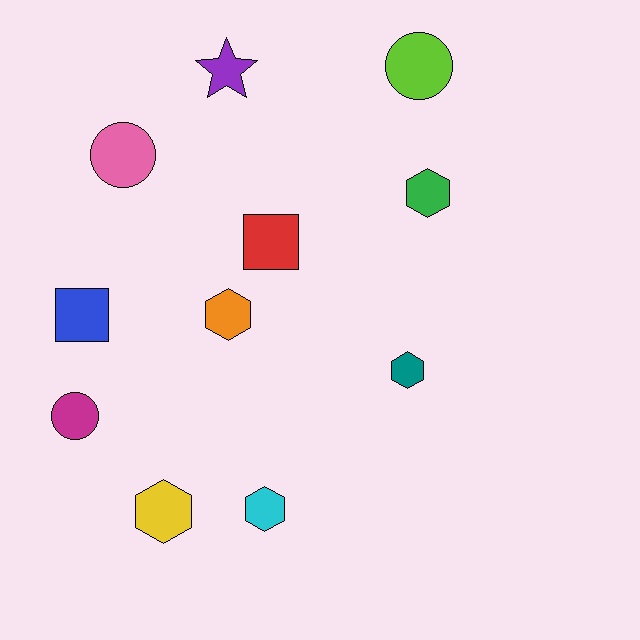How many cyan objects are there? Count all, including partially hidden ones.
There is 1 cyan object.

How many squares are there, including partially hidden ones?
There are 2 squares.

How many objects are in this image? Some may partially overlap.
There are 11 objects.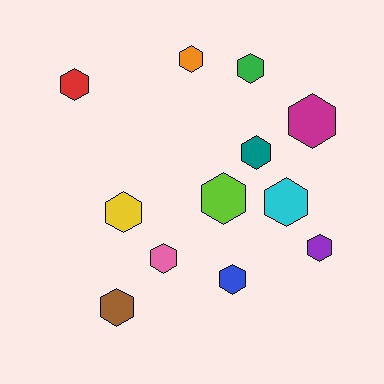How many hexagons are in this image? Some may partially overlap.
There are 12 hexagons.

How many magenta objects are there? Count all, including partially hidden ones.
There is 1 magenta object.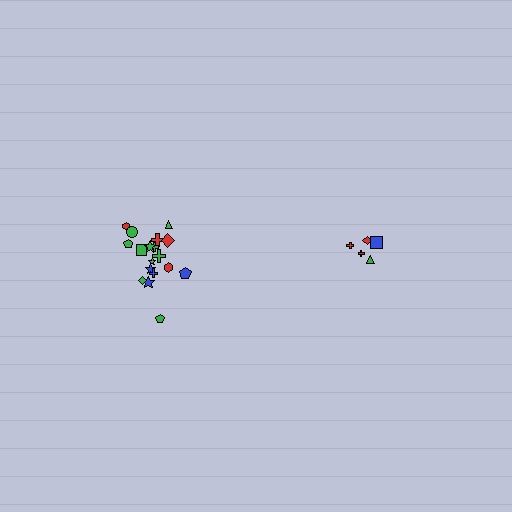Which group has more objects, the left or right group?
The left group.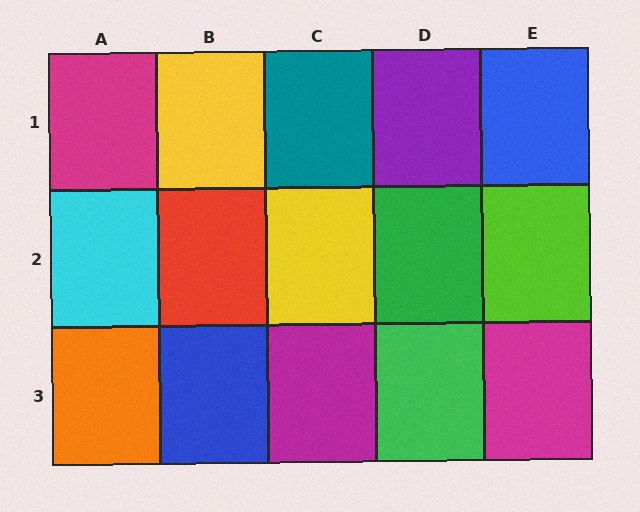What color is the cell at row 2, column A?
Cyan.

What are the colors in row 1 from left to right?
Magenta, yellow, teal, purple, blue.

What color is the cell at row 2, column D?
Green.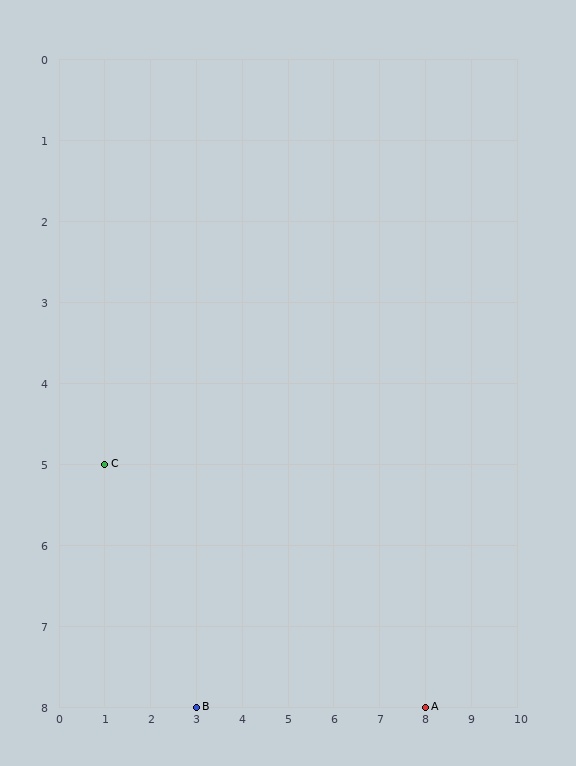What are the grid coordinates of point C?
Point C is at grid coordinates (1, 5).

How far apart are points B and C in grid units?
Points B and C are 2 columns and 3 rows apart (about 3.6 grid units diagonally).